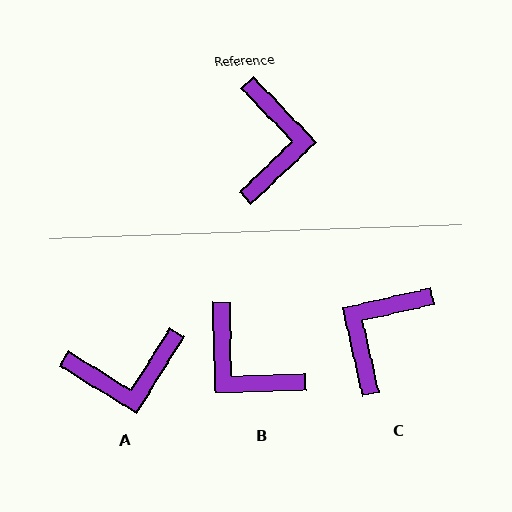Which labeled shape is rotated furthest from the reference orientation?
C, about 149 degrees away.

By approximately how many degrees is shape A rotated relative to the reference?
Approximately 76 degrees clockwise.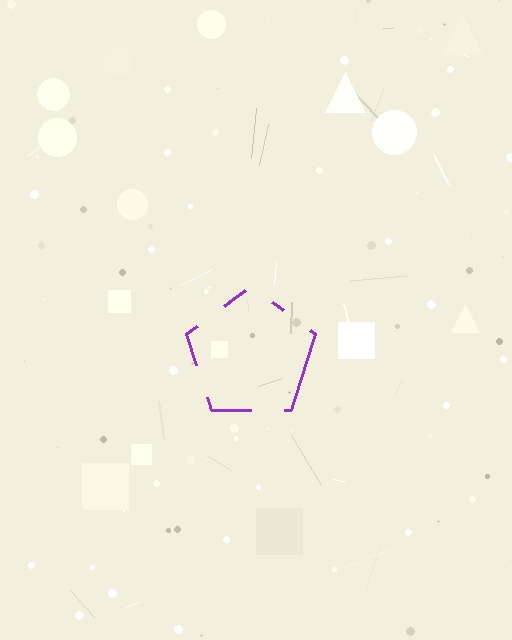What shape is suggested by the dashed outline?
The dashed outline suggests a pentagon.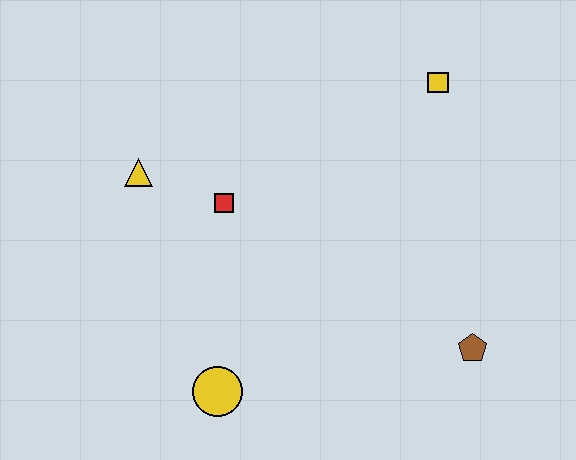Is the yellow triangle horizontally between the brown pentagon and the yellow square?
No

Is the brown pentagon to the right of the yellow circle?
Yes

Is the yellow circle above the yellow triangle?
No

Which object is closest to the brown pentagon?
The yellow circle is closest to the brown pentagon.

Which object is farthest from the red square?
The brown pentagon is farthest from the red square.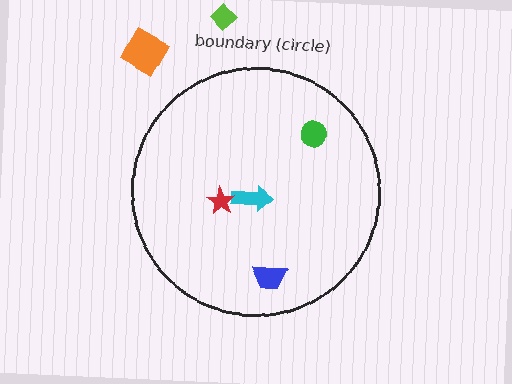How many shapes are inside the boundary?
4 inside, 2 outside.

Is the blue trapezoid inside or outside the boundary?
Inside.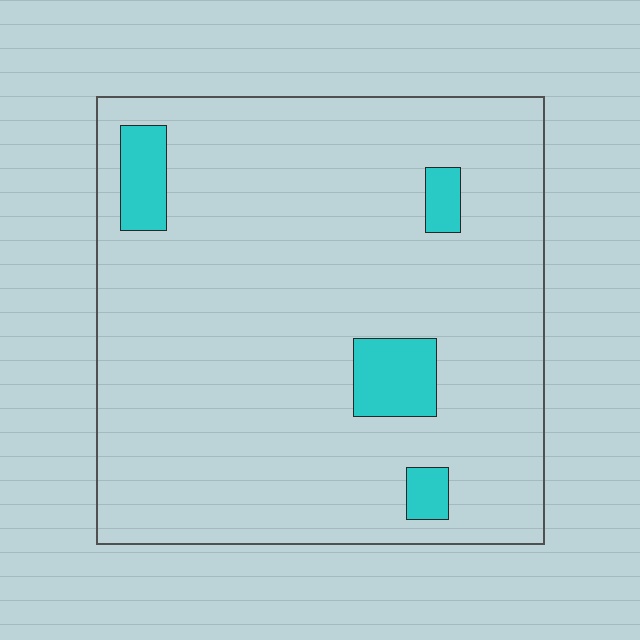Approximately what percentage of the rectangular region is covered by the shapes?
Approximately 10%.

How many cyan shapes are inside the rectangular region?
4.